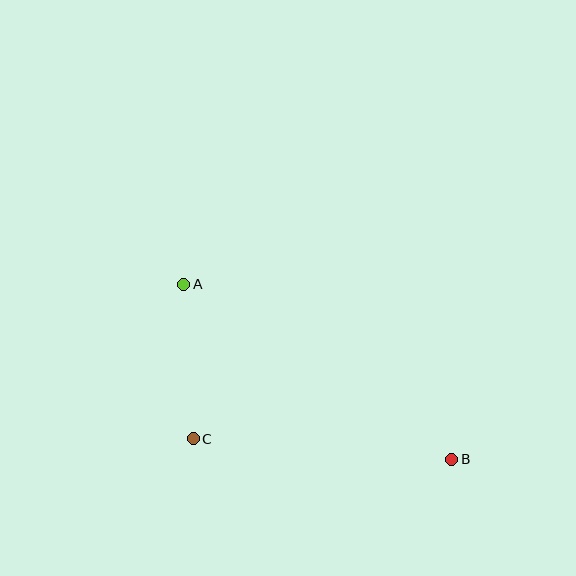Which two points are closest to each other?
Points A and C are closest to each other.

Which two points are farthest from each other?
Points A and B are farthest from each other.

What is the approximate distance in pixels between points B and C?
The distance between B and C is approximately 260 pixels.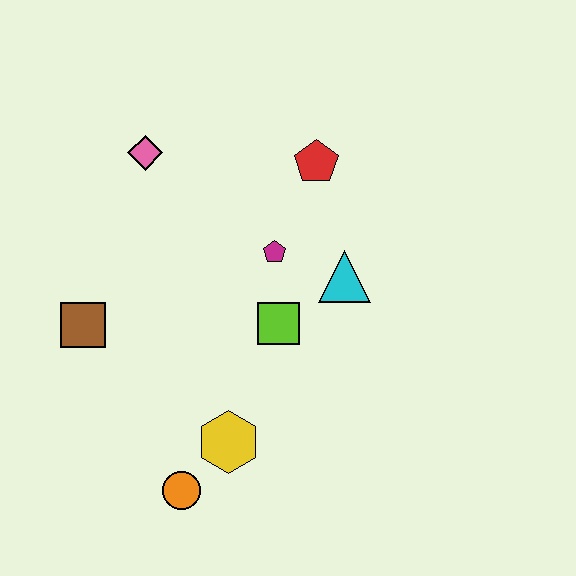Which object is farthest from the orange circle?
The red pentagon is farthest from the orange circle.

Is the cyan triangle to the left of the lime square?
No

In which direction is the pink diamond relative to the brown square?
The pink diamond is above the brown square.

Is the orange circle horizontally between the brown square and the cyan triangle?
Yes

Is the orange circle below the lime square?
Yes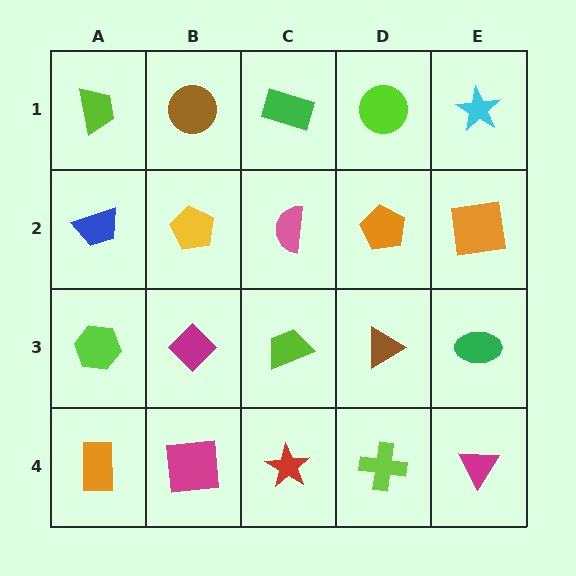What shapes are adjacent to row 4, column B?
A magenta diamond (row 3, column B), an orange rectangle (row 4, column A), a red star (row 4, column C).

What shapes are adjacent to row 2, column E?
A cyan star (row 1, column E), a green ellipse (row 3, column E), an orange pentagon (row 2, column D).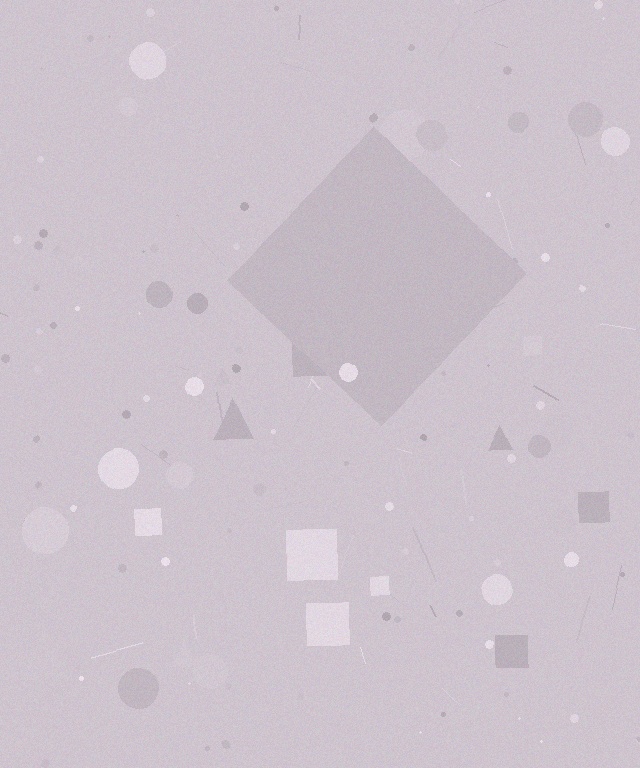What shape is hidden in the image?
A diamond is hidden in the image.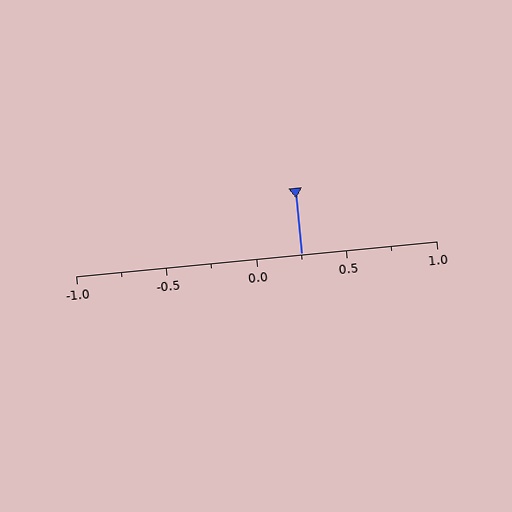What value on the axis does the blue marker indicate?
The marker indicates approximately 0.25.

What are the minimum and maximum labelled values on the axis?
The axis runs from -1.0 to 1.0.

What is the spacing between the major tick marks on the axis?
The major ticks are spaced 0.5 apart.